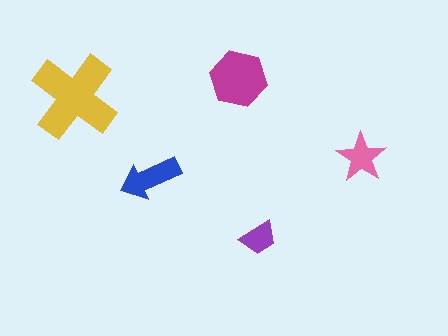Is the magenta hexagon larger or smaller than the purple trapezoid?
Larger.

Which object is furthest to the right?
The pink star is rightmost.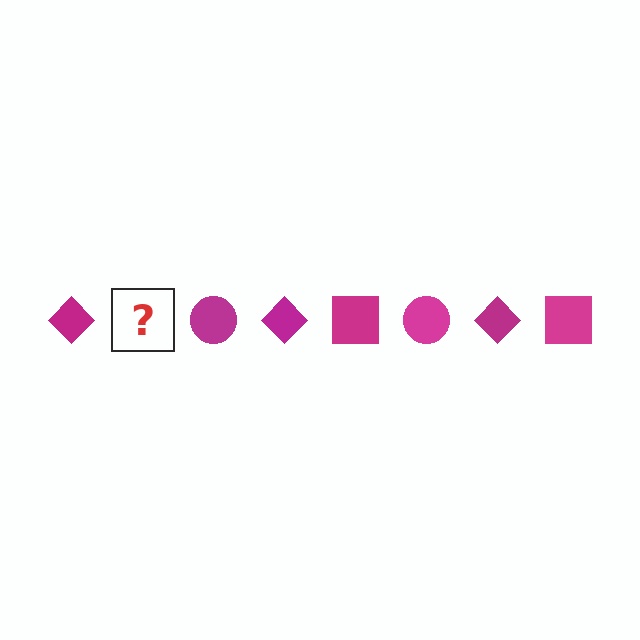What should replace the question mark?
The question mark should be replaced with a magenta square.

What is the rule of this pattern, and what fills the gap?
The rule is that the pattern cycles through diamond, square, circle shapes in magenta. The gap should be filled with a magenta square.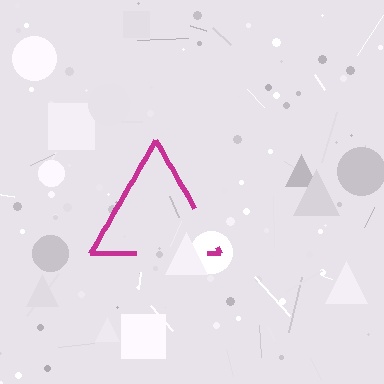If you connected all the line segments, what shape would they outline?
They would outline a triangle.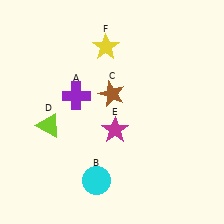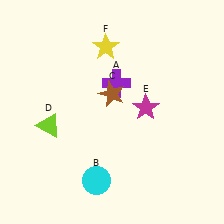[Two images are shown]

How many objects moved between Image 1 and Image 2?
2 objects moved between the two images.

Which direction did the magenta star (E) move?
The magenta star (E) moved right.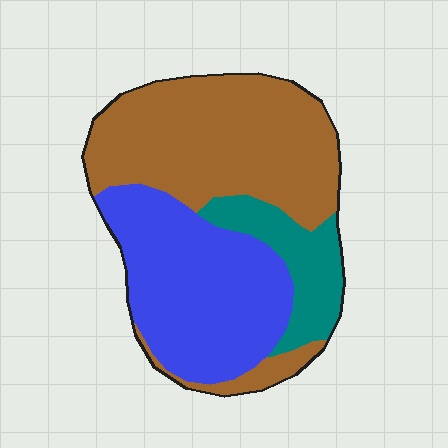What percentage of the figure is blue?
Blue takes up about three eighths (3/8) of the figure.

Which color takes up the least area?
Teal, at roughly 15%.